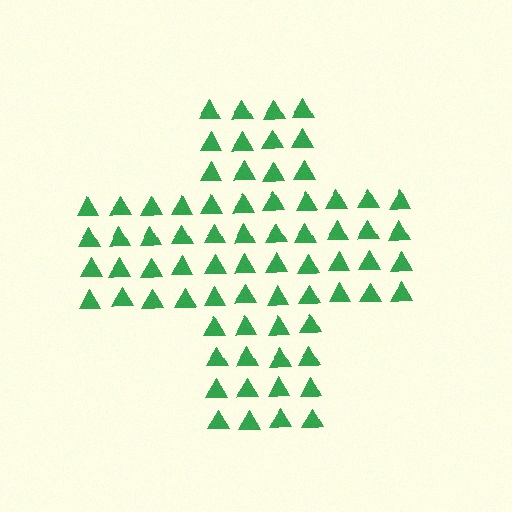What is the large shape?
The large shape is a cross.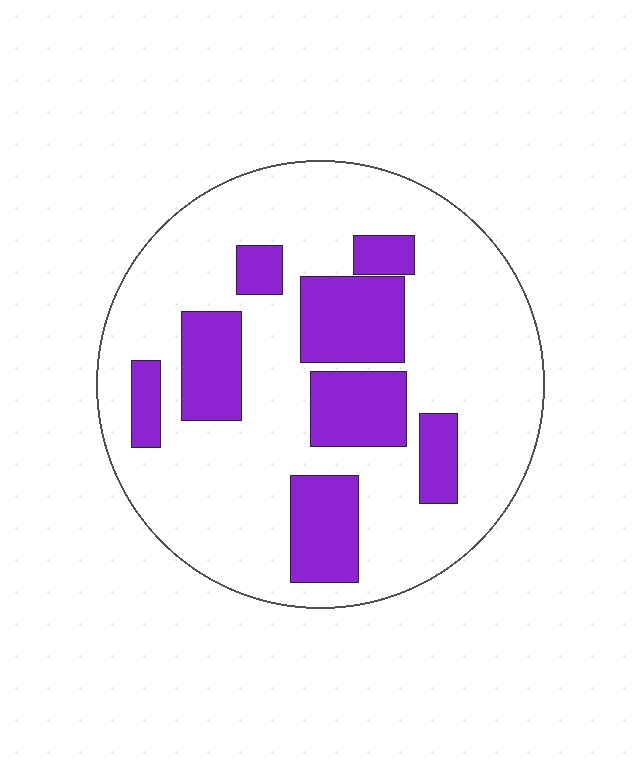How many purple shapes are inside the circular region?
8.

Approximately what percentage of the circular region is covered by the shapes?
Approximately 25%.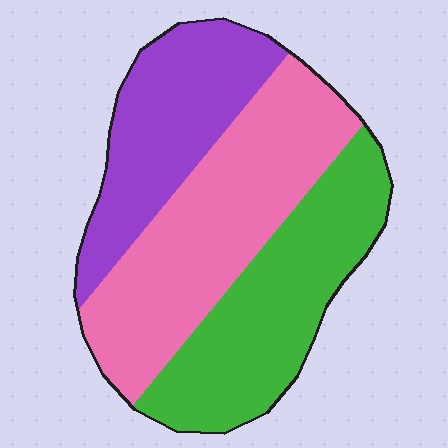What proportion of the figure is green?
Green takes up about one third (1/3) of the figure.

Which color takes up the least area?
Purple, at roughly 25%.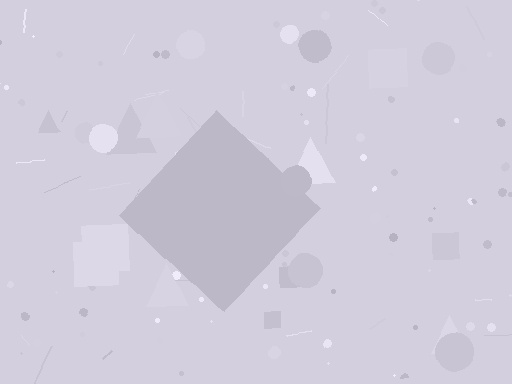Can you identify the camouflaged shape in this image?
The camouflaged shape is a diamond.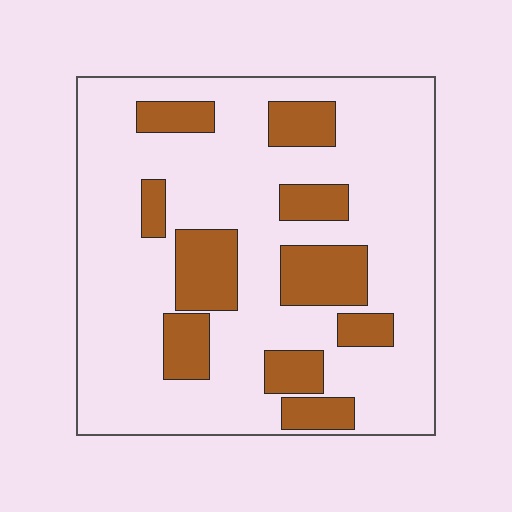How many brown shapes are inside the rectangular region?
10.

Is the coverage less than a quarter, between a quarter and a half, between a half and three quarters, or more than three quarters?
Less than a quarter.